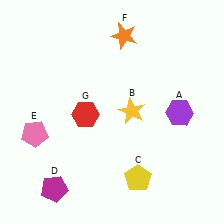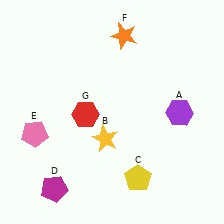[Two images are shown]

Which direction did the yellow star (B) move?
The yellow star (B) moved down.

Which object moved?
The yellow star (B) moved down.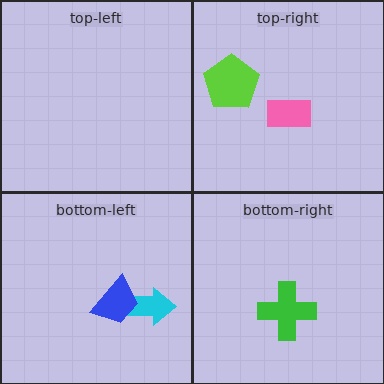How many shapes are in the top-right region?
2.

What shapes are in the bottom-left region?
The cyan arrow, the blue trapezoid.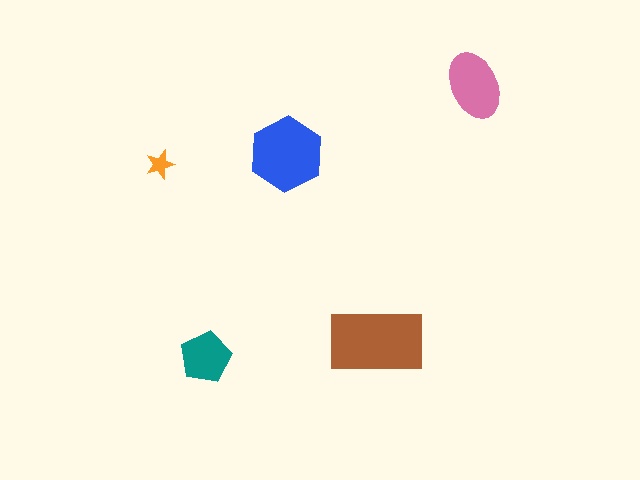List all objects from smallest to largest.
The orange star, the teal pentagon, the pink ellipse, the blue hexagon, the brown rectangle.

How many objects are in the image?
There are 5 objects in the image.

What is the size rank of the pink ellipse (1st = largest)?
3rd.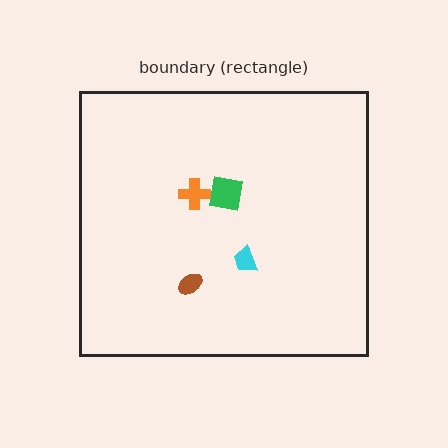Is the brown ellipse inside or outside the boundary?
Inside.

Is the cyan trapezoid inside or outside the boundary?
Inside.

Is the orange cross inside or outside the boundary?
Inside.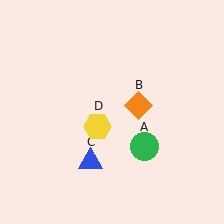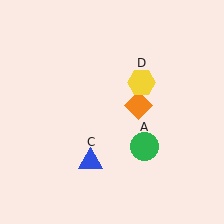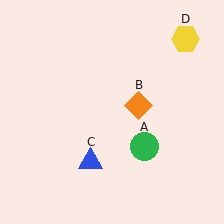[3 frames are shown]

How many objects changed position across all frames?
1 object changed position: yellow hexagon (object D).